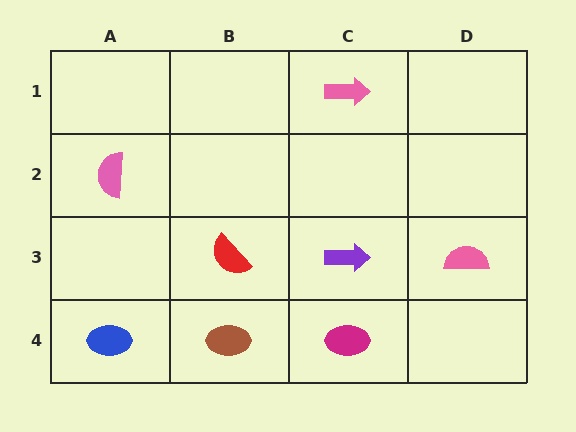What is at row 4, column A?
A blue ellipse.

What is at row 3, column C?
A purple arrow.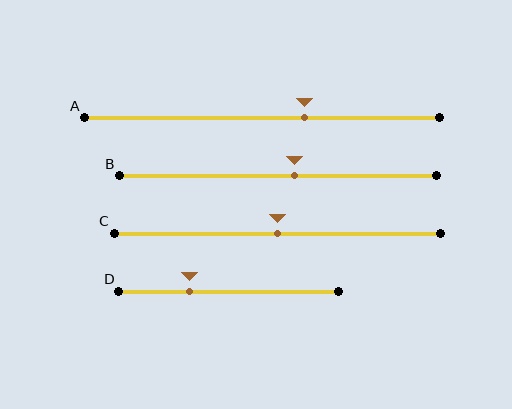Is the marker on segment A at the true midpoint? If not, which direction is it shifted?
No, the marker on segment A is shifted to the right by about 12% of the segment length.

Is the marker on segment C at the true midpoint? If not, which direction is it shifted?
Yes, the marker on segment C is at the true midpoint.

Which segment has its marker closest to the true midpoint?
Segment C has its marker closest to the true midpoint.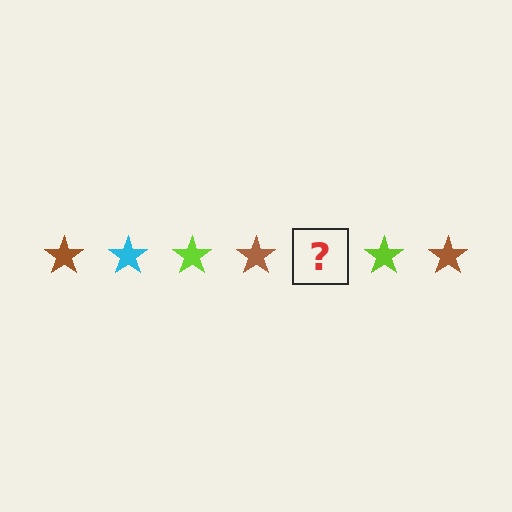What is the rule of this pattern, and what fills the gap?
The rule is that the pattern cycles through brown, cyan, lime stars. The gap should be filled with a cyan star.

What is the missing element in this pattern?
The missing element is a cyan star.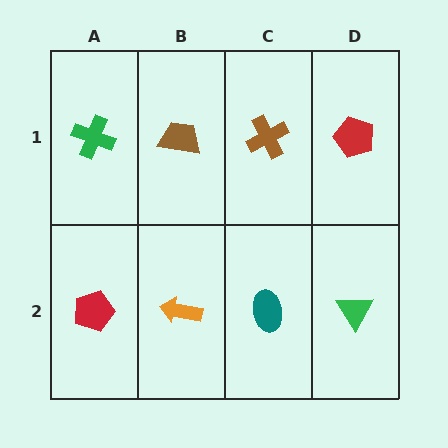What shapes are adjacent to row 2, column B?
A brown trapezoid (row 1, column B), a red pentagon (row 2, column A), a teal ellipse (row 2, column C).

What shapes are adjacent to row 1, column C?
A teal ellipse (row 2, column C), a brown trapezoid (row 1, column B), a red pentagon (row 1, column D).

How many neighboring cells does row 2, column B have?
3.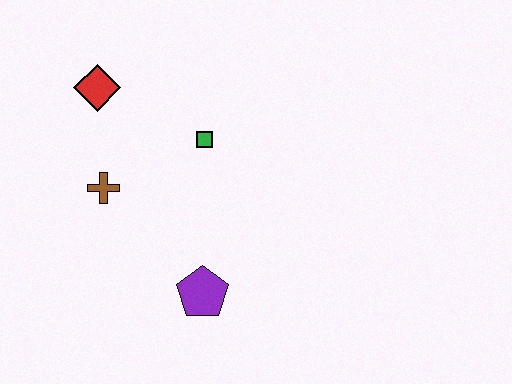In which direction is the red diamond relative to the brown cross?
The red diamond is above the brown cross.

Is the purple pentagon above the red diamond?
No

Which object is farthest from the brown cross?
The purple pentagon is farthest from the brown cross.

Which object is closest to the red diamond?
The brown cross is closest to the red diamond.